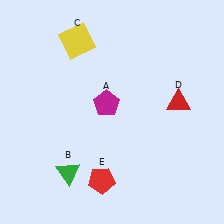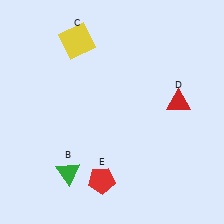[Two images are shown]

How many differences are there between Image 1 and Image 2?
There is 1 difference between the two images.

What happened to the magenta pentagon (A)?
The magenta pentagon (A) was removed in Image 2. It was in the top-left area of Image 1.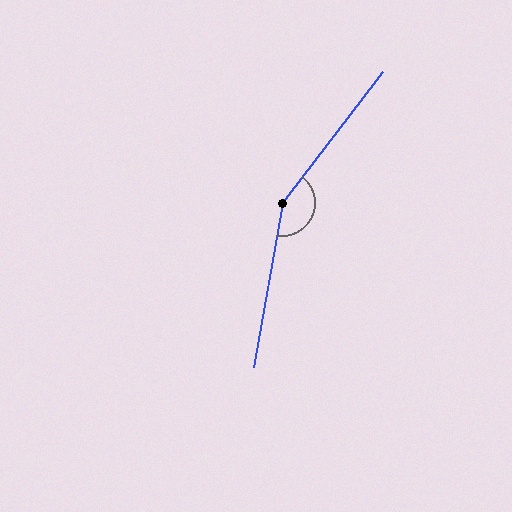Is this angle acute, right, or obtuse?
It is obtuse.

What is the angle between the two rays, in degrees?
Approximately 152 degrees.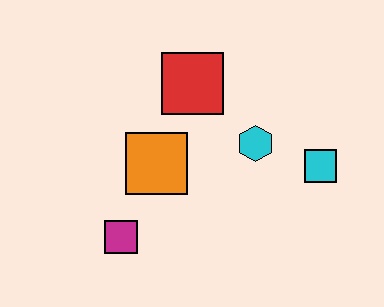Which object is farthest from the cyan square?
The magenta square is farthest from the cyan square.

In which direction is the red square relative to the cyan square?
The red square is to the left of the cyan square.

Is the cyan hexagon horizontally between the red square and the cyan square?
Yes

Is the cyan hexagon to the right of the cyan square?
No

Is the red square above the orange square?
Yes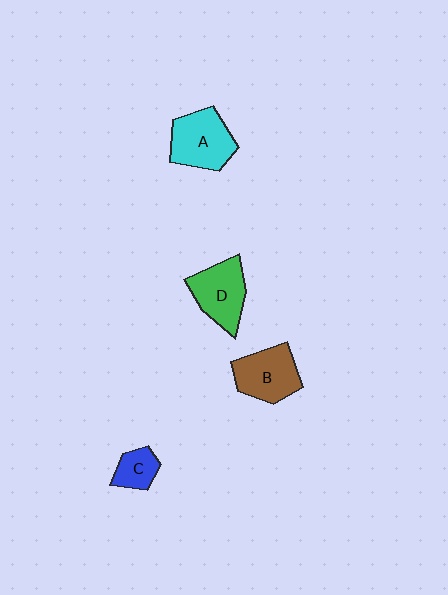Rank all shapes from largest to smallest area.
From largest to smallest: A (cyan), D (green), B (brown), C (blue).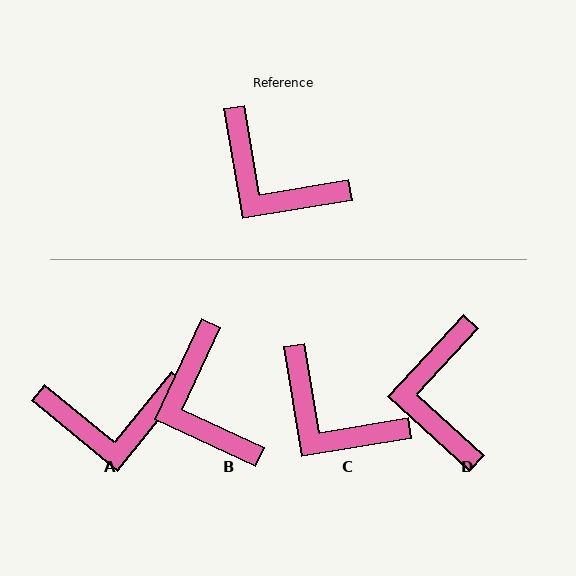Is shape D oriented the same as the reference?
No, it is off by about 52 degrees.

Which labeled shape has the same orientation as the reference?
C.